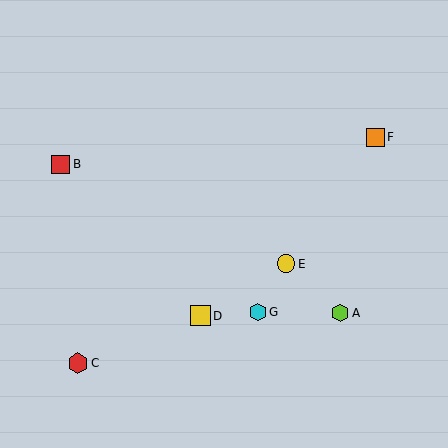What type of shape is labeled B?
Shape B is a red square.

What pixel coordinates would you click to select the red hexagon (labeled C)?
Click at (78, 363) to select the red hexagon C.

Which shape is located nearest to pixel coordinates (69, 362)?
The red hexagon (labeled C) at (78, 363) is nearest to that location.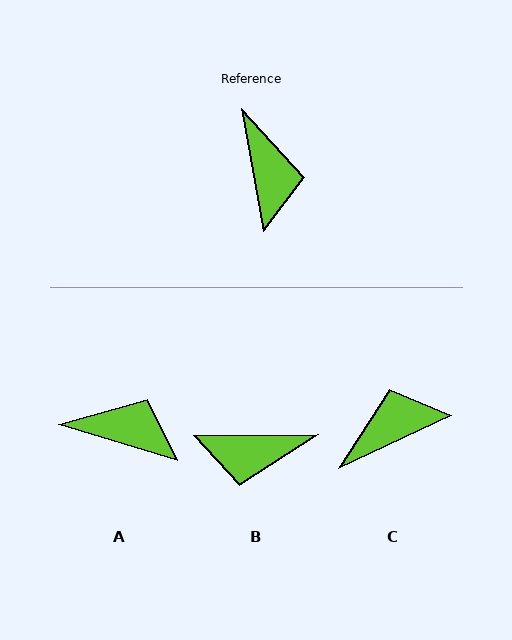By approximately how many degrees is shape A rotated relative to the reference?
Approximately 63 degrees counter-clockwise.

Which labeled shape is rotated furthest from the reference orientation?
C, about 105 degrees away.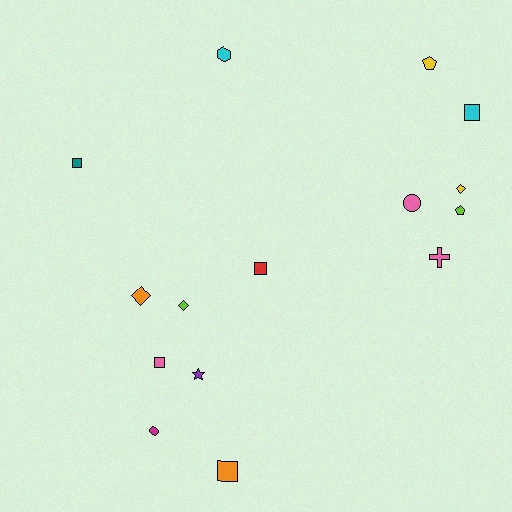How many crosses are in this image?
There is 1 cross.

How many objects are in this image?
There are 15 objects.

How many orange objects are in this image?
There are 2 orange objects.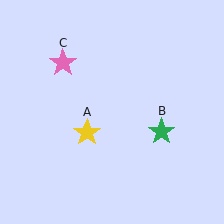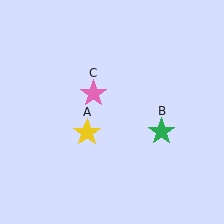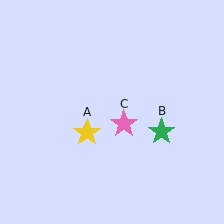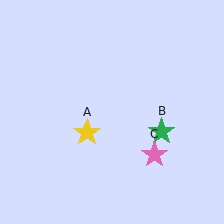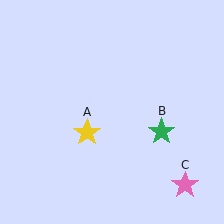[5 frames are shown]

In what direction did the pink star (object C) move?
The pink star (object C) moved down and to the right.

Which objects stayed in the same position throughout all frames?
Yellow star (object A) and green star (object B) remained stationary.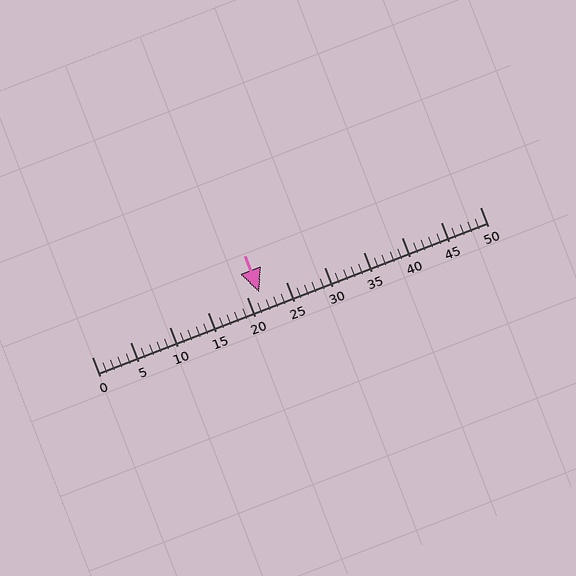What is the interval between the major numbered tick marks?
The major tick marks are spaced 5 units apart.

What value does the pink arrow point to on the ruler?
The pink arrow points to approximately 22.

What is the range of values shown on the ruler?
The ruler shows values from 0 to 50.